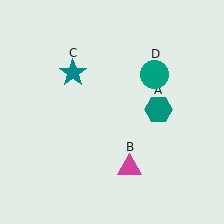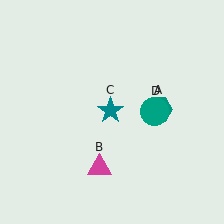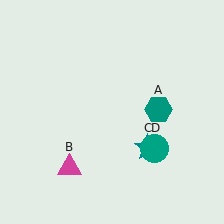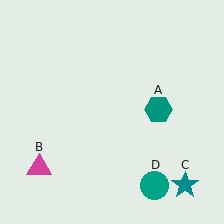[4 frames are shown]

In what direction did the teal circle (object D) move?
The teal circle (object D) moved down.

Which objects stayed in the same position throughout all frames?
Teal hexagon (object A) remained stationary.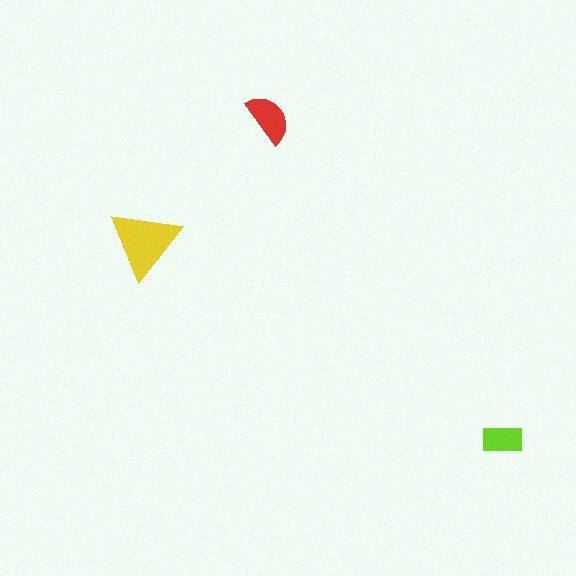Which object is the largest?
The yellow triangle.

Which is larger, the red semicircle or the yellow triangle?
The yellow triangle.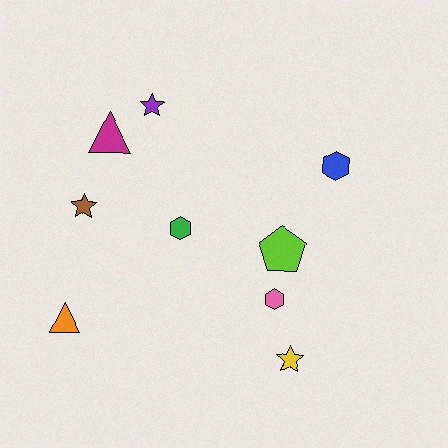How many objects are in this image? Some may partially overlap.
There are 9 objects.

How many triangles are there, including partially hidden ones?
There are 2 triangles.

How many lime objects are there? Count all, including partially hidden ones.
There is 1 lime object.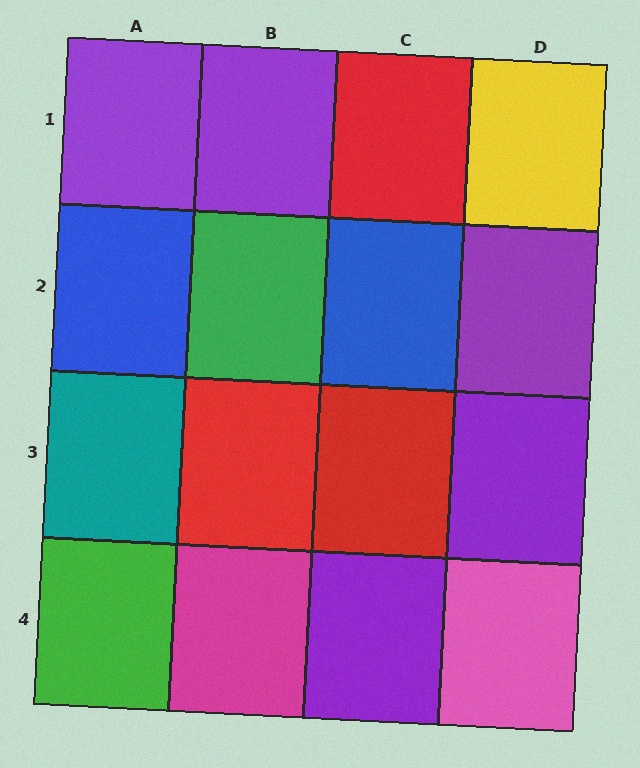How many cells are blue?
2 cells are blue.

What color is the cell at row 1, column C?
Red.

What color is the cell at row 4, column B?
Magenta.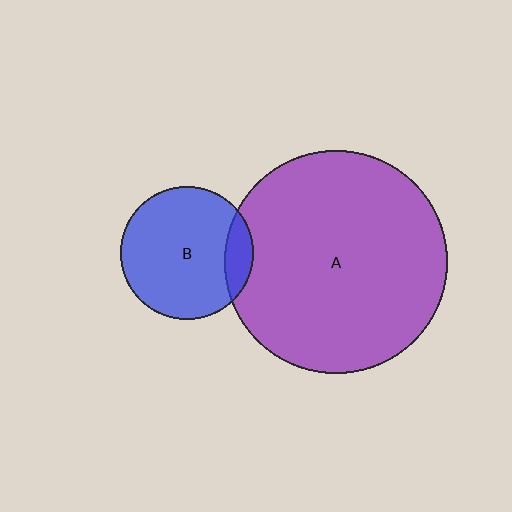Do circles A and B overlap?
Yes.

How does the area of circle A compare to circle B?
Approximately 2.8 times.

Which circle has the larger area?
Circle A (purple).